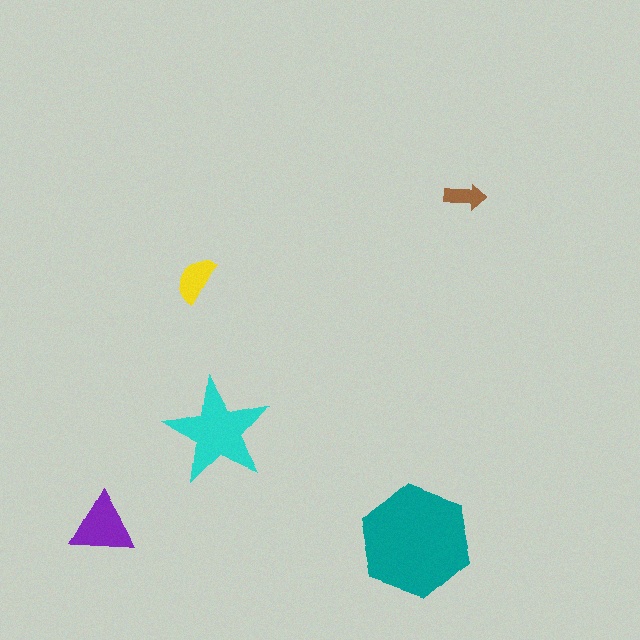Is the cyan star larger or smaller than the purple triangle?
Larger.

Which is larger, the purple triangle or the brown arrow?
The purple triangle.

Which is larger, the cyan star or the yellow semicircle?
The cyan star.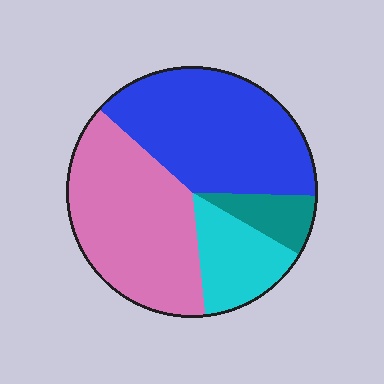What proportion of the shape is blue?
Blue takes up about two fifths (2/5) of the shape.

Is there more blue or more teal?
Blue.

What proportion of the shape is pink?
Pink covers roughly 40% of the shape.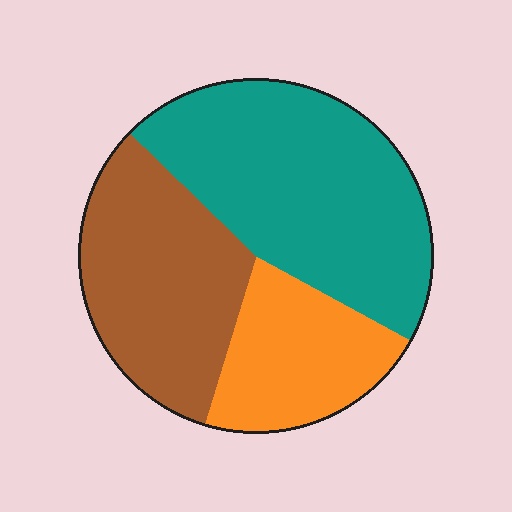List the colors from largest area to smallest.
From largest to smallest: teal, brown, orange.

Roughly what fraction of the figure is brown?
Brown covers around 35% of the figure.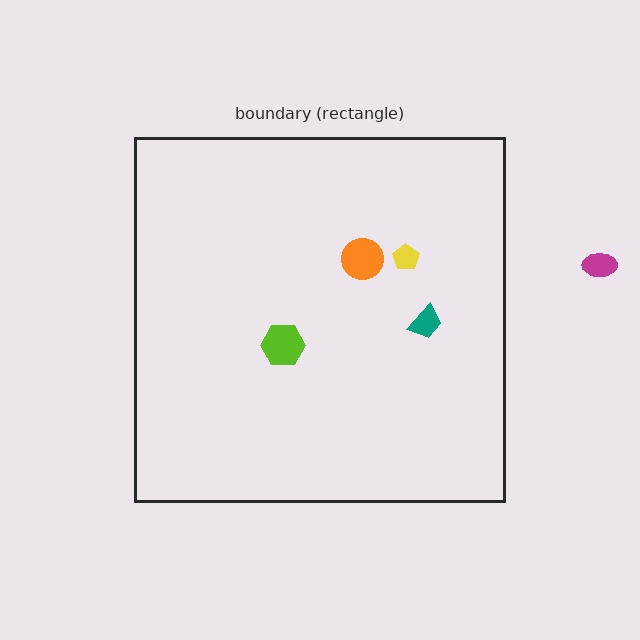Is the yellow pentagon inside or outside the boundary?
Inside.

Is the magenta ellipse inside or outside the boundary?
Outside.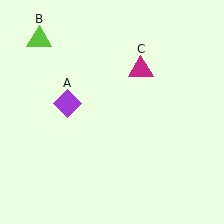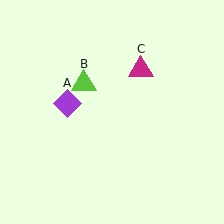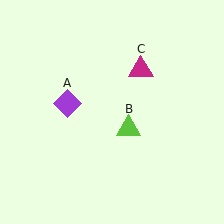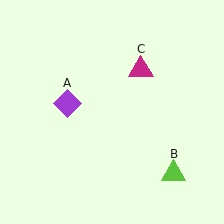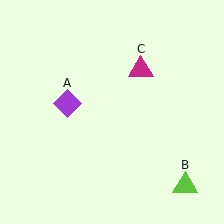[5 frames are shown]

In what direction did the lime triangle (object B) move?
The lime triangle (object B) moved down and to the right.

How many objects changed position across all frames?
1 object changed position: lime triangle (object B).